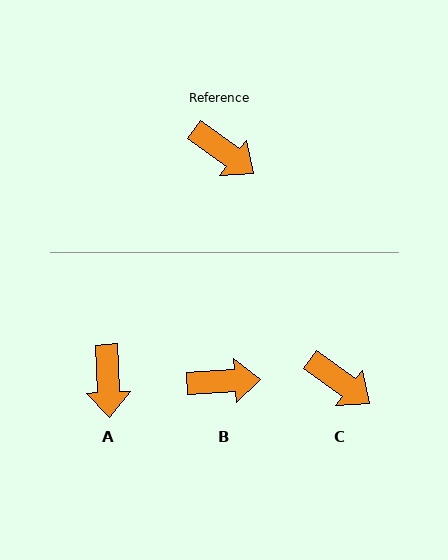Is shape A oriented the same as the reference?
No, it is off by about 51 degrees.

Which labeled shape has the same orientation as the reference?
C.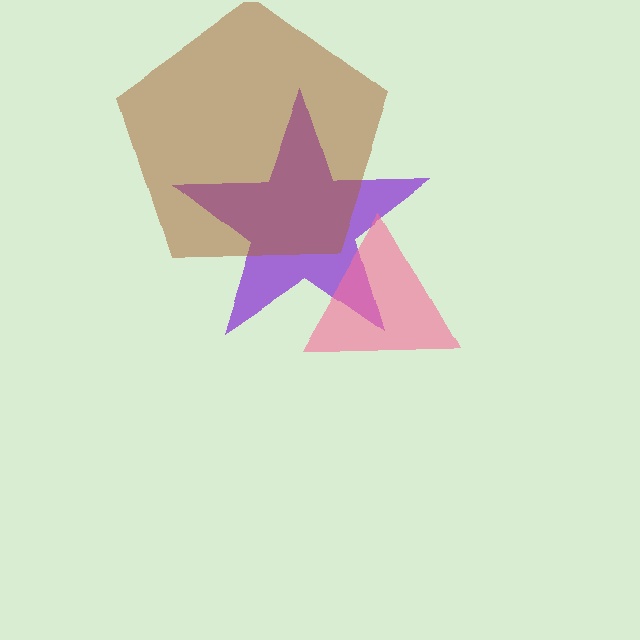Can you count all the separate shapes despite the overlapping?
Yes, there are 3 separate shapes.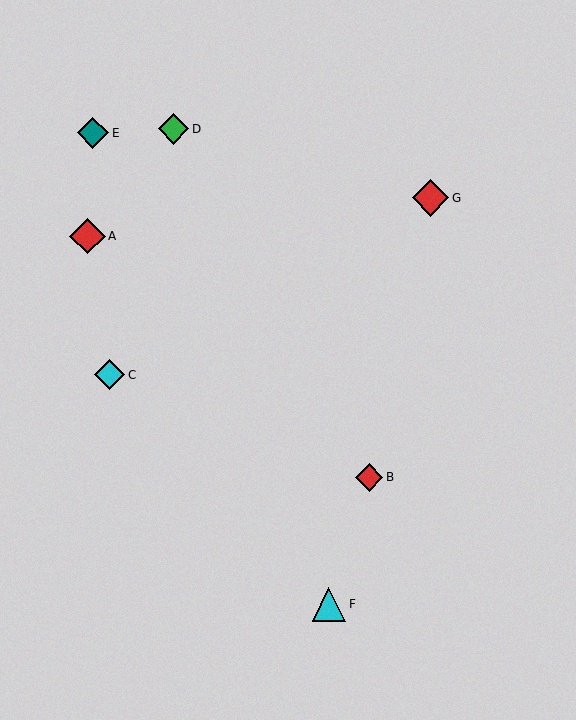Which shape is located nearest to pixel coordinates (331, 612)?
The cyan triangle (labeled F) at (329, 604) is nearest to that location.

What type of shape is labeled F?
Shape F is a cyan triangle.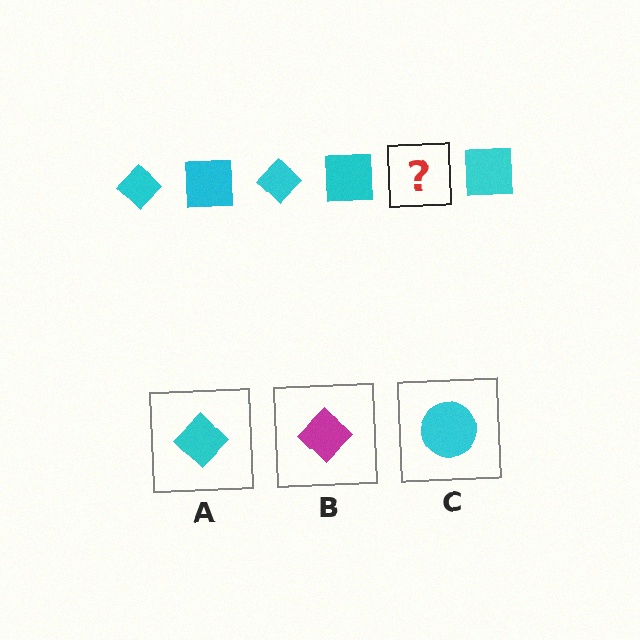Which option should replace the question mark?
Option A.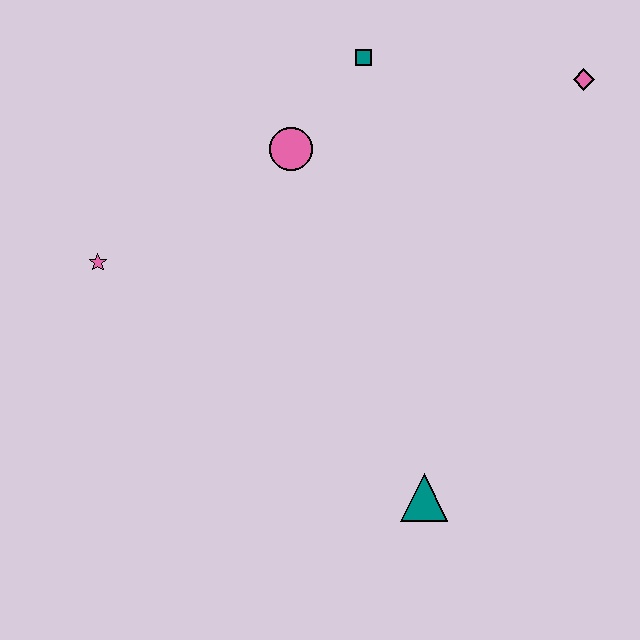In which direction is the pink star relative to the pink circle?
The pink star is to the left of the pink circle.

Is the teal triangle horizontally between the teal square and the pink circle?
No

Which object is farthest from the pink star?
The pink diamond is farthest from the pink star.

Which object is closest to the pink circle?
The teal square is closest to the pink circle.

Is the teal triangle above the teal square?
No